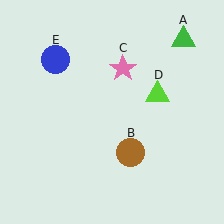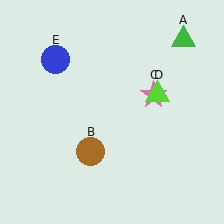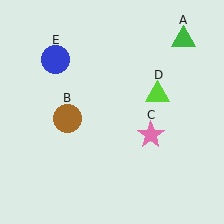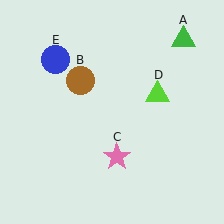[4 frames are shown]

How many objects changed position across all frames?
2 objects changed position: brown circle (object B), pink star (object C).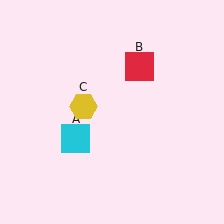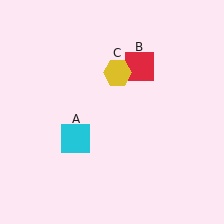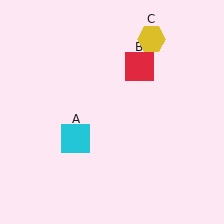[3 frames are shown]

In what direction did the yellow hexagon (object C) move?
The yellow hexagon (object C) moved up and to the right.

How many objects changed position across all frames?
1 object changed position: yellow hexagon (object C).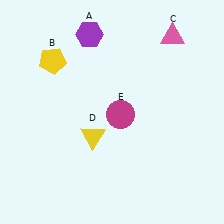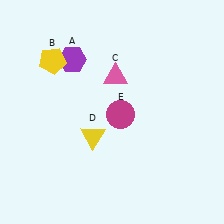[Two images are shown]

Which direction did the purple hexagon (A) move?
The purple hexagon (A) moved down.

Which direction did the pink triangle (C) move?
The pink triangle (C) moved left.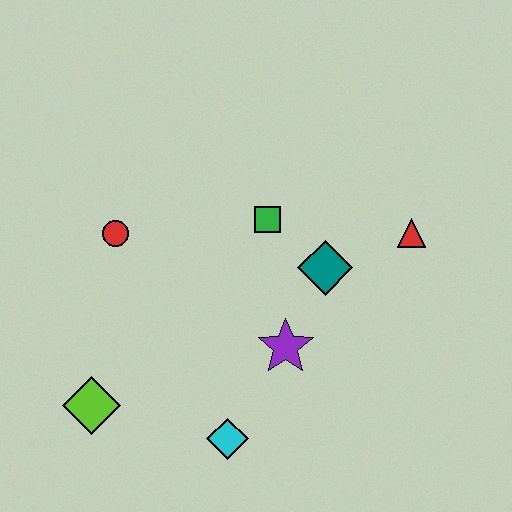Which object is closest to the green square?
The teal diamond is closest to the green square.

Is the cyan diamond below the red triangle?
Yes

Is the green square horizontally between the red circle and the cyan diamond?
No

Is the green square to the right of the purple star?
No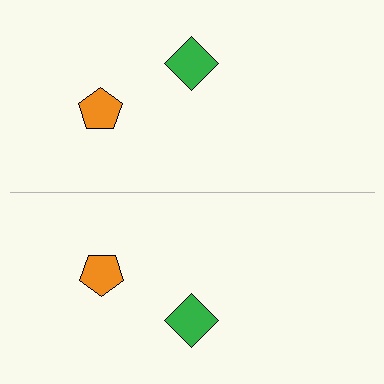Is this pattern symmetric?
Yes, this pattern has bilateral (reflection) symmetry.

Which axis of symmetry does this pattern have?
The pattern has a horizontal axis of symmetry running through the center of the image.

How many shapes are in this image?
There are 4 shapes in this image.